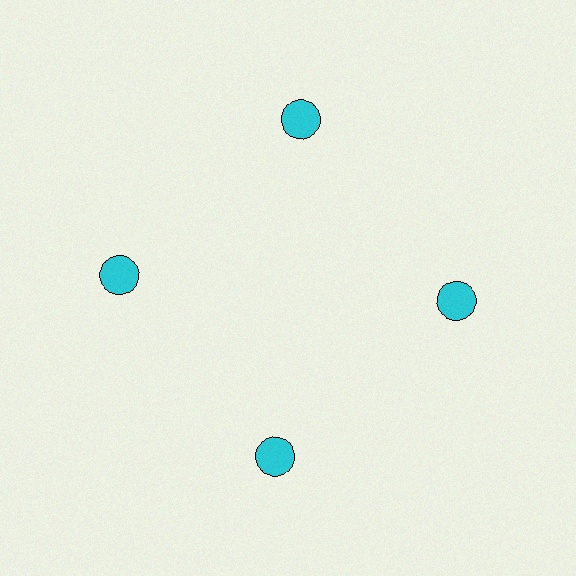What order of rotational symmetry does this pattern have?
This pattern has 4-fold rotational symmetry.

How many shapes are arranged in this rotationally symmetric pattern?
There are 4 shapes, arranged in 4 groups of 1.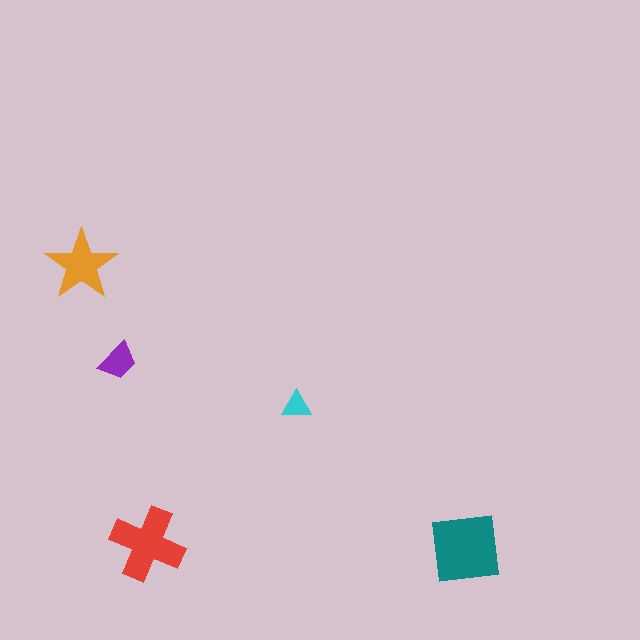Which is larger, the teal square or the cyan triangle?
The teal square.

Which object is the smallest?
The cyan triangle.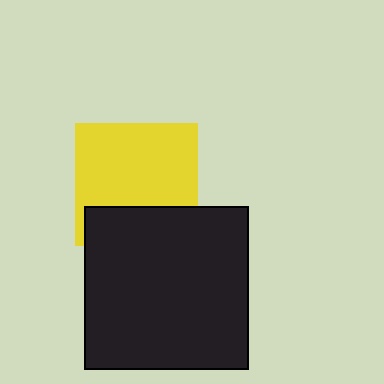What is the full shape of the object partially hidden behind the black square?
The partially hidden object is a yellow square.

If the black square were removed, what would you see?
You would see the complete yellow square.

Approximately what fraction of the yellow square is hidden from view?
Roughly 31% of the yellow square is hidden behind the black square.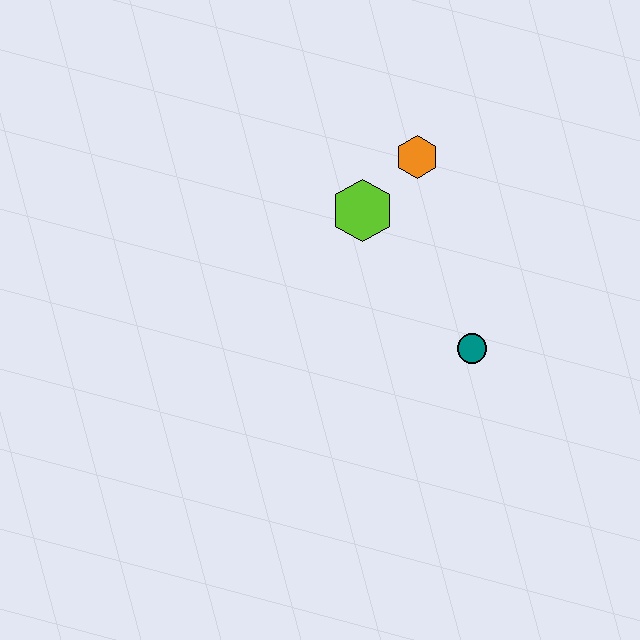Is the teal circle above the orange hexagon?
No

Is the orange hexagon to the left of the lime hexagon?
No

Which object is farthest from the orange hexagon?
The teal circle is farthest from the orange hexagon.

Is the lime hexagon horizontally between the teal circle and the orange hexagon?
No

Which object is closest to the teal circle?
The lime hexagon is closest to the teal circle.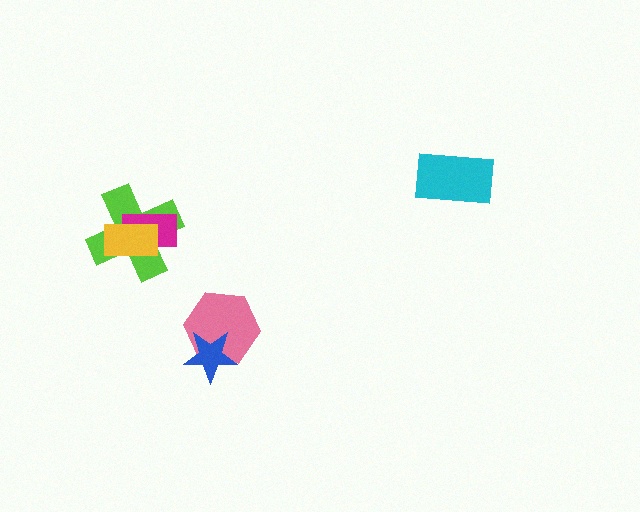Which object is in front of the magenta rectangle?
The yellow rectangle is in front of the magenta rectangle.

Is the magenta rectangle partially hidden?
Yes, it is partially covered by another shape.